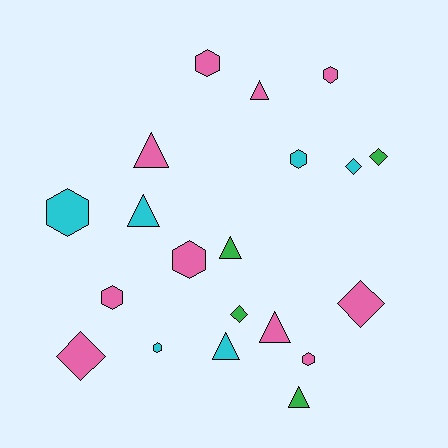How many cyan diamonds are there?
There is 1 cyan diamond.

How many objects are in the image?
There are 20 objects.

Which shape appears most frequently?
Hexagon, with 8 objects.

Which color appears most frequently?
Pink, with 10 objects.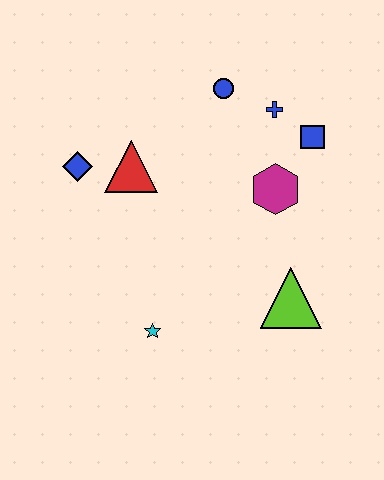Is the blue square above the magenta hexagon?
Yes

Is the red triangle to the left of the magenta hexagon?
Yes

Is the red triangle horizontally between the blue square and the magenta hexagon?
No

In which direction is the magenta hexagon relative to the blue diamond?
The magenta hexagon is to the right of the blue diamond.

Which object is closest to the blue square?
The blue cross is closest to the blue square.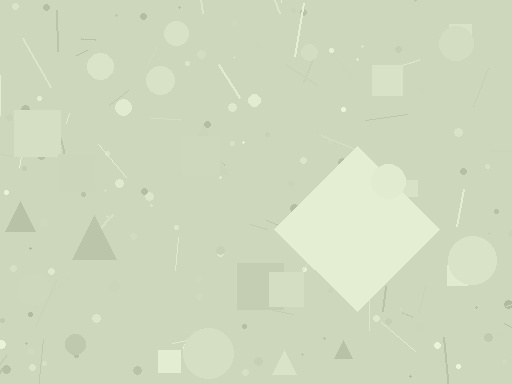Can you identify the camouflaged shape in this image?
The camouflaged shape is a diamond.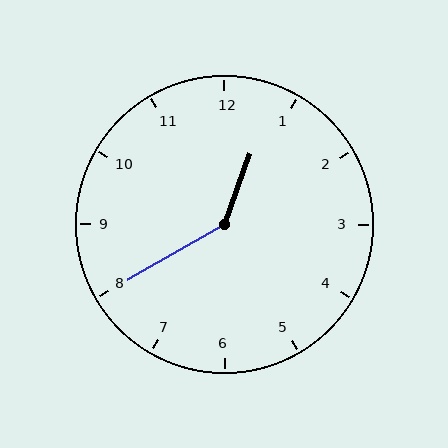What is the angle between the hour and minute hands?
Approximately 140 degrees.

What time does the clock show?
12:40.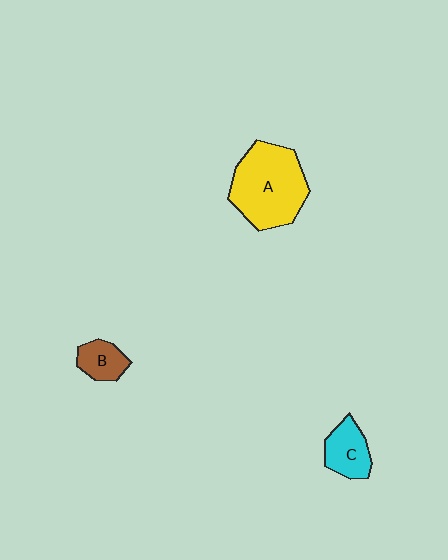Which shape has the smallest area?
Shape B (brown).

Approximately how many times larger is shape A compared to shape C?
Approximately 2.4 times.